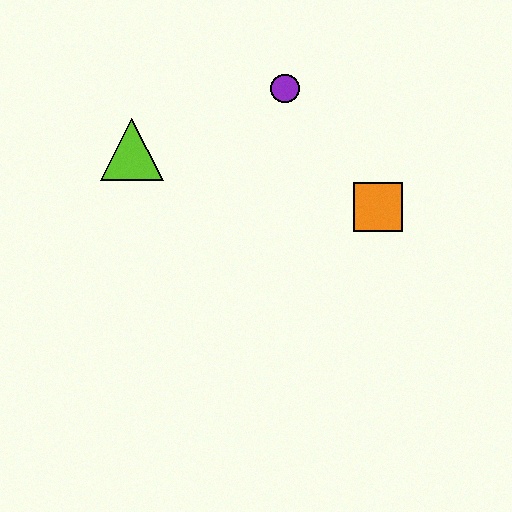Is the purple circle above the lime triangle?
Yes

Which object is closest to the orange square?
The purple circle is closest to the orange square.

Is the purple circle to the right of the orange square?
No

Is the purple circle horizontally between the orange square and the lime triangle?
Yes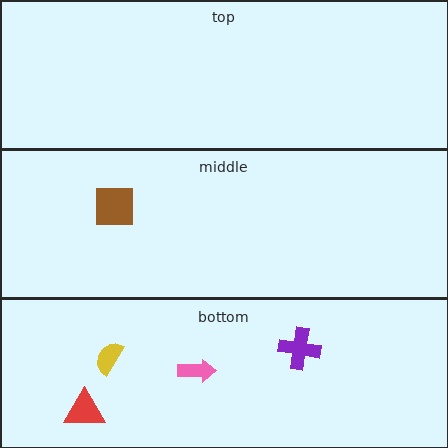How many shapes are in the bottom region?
4.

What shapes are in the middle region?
The brown square.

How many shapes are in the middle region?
1.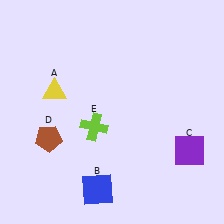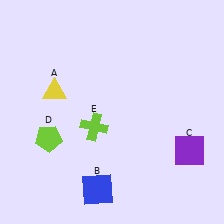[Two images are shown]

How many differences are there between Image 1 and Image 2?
There is 1 difference between the two images.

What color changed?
The pentagon (D) changed from brown in Image 1 to lime in Image 2.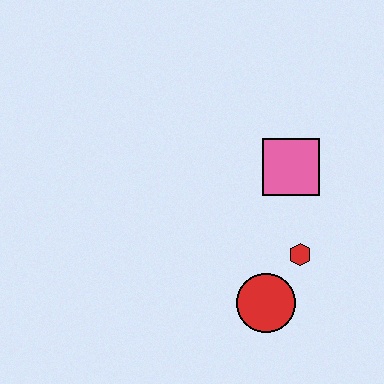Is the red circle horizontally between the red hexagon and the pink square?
No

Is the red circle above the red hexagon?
No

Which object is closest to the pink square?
The red hexagon is closest to the pink square.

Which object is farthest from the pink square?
The red circle is farthest from the pink square.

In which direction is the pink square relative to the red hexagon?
The pink square is above the red hexagon.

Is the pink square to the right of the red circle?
Yes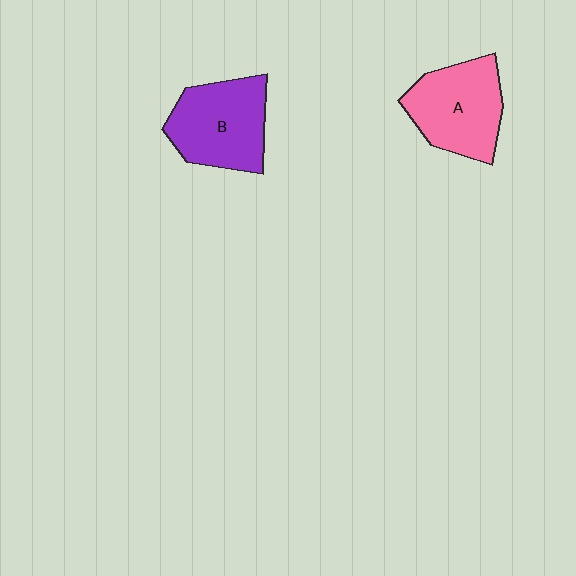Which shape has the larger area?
Shape B (purple).